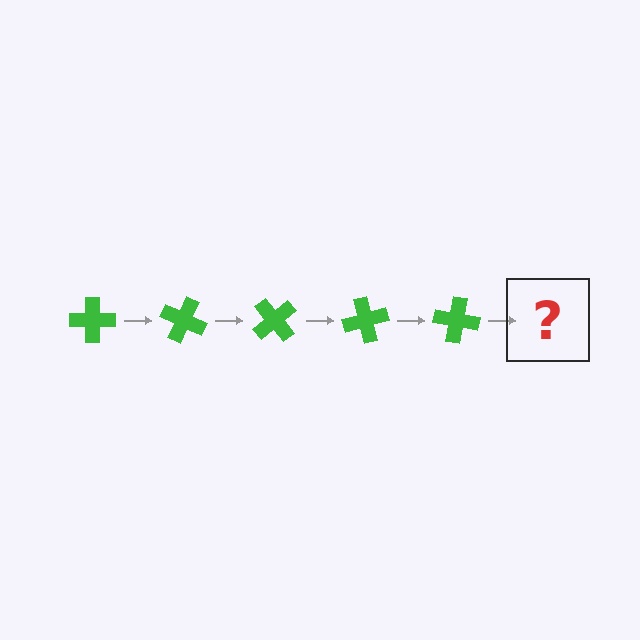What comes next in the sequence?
The next element should be a green cross rotated 125 degrees.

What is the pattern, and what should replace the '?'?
The pattern is that the cross rotates 25 degrees each step. The '?' should be a green cross rotated 125 degrees.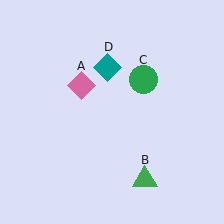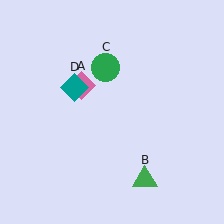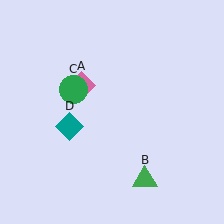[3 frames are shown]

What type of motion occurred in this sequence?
The green circle (object C), teal diamond (object D) rotated counterclockwise around the center of the scene.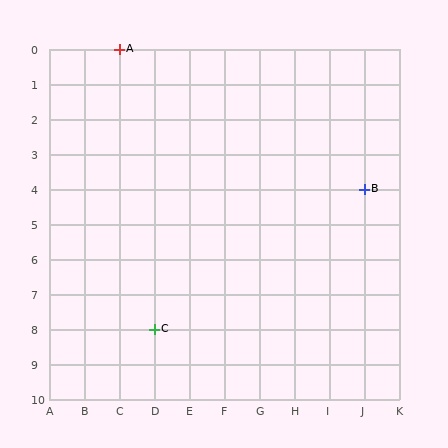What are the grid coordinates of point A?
Point A is at grid coordinates (C, 0).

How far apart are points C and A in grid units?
Points C and A are 1 column and 8 rows apart (about 8.1 grid units diagonally).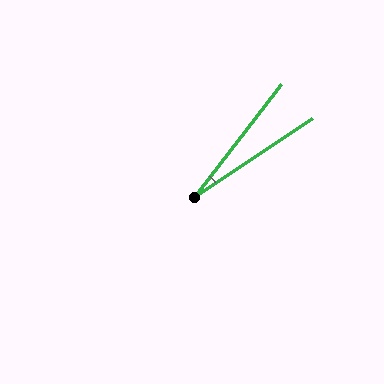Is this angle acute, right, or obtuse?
It is acute.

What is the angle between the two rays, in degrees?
Approximately 19 degrees.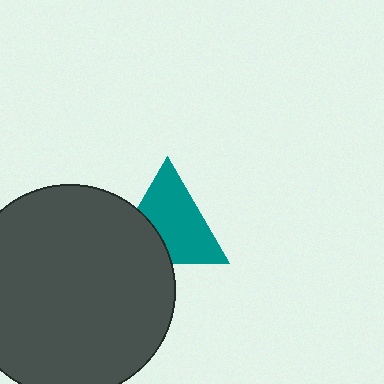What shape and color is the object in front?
The object in front is a dark gray circle.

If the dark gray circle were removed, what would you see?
You would see the complete teal triangle.